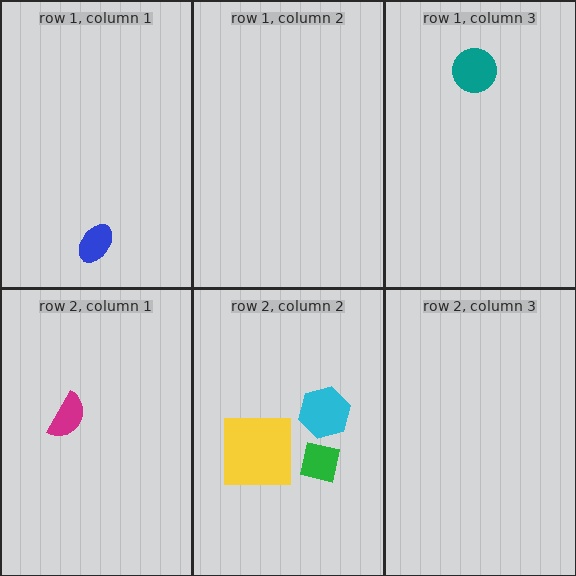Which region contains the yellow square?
The row 2, column 2 region.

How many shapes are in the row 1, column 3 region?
1.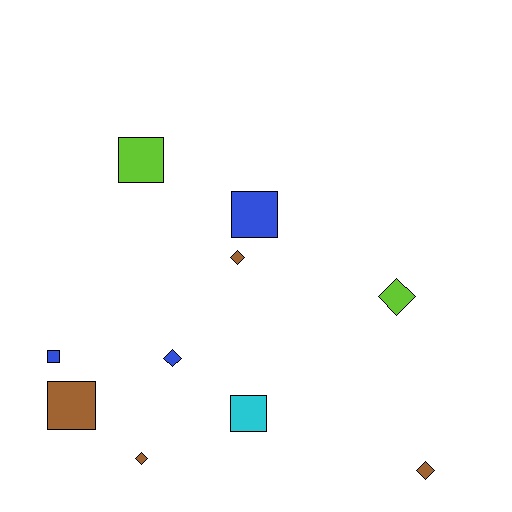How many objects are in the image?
There are 10 objects.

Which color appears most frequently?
Brown, with 4 objects.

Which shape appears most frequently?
Square, with 5 objects.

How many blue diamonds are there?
There is 1 blue diamond.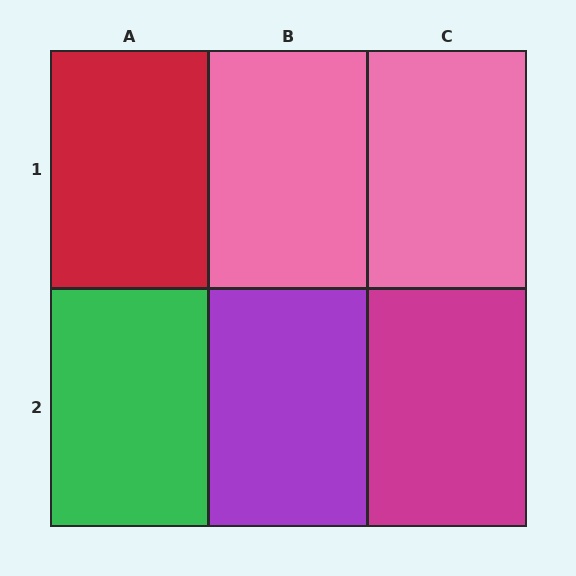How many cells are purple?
1 cell is purple.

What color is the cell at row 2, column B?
Purple.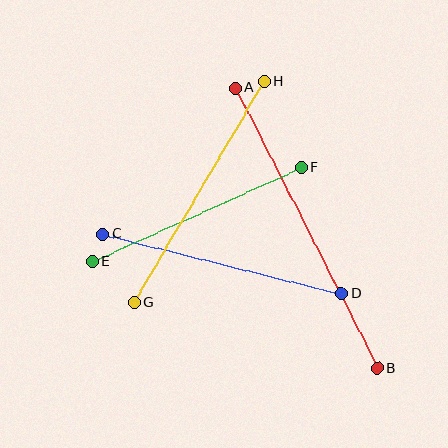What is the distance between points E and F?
The distance is approximately 229 pixels.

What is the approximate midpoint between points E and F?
The midpoint is at approximately (197, 214) pixels.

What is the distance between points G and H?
The distance is approximately 256 pixels.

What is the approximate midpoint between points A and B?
The midpoint is at approximately (306, 228) pixels.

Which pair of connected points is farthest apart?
Points A and B are farthest apart.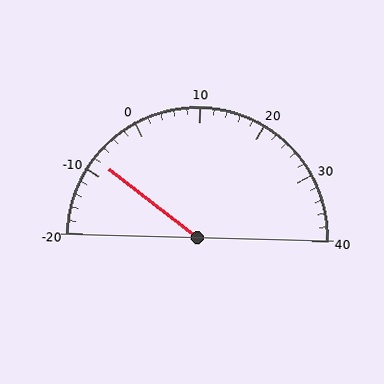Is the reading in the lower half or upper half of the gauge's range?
The reading is in the lower half of the range (-20 to 40).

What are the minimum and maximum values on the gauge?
The gauge ranges from -20 to 40.